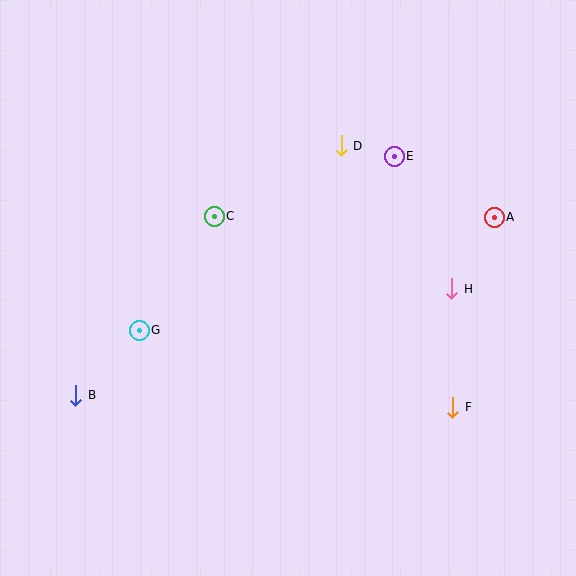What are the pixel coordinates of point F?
Point F is at (453, 407).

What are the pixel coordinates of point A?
Point A is at (494, 217).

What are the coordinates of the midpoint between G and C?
The midpoint between G and C is at (177, 273).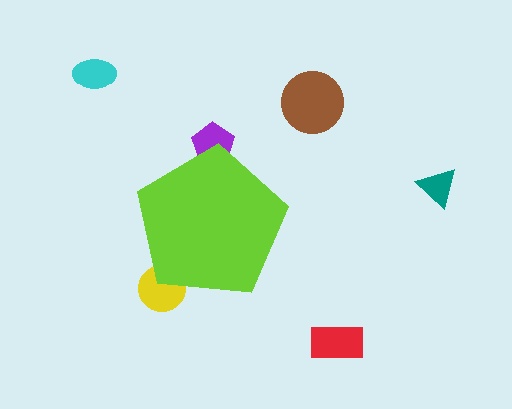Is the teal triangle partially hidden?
No, the teal triangle is fully visible.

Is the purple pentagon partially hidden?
Yes, the purple pentagon is partially hidden behind the lime pentagon.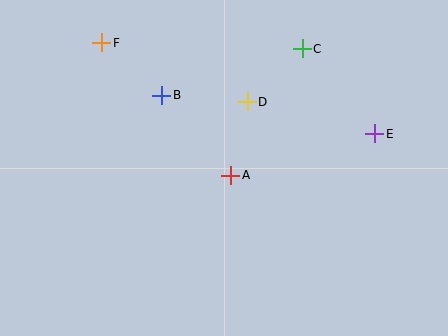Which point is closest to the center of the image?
Point A at (231, 175) is closest to the center.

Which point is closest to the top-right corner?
Point E is closest to the top-right corner.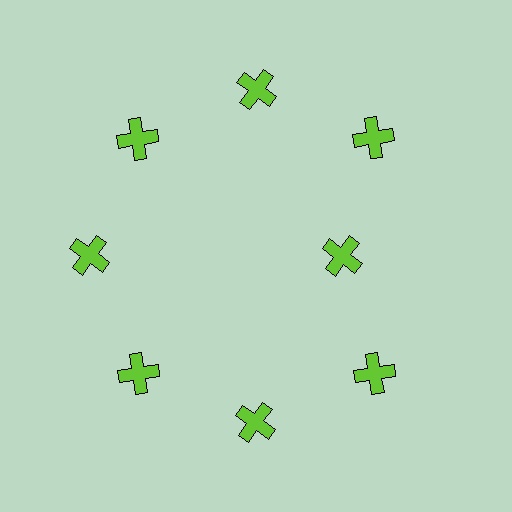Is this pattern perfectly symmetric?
No. The 8 lime crosses are arranged in a ring, but one element near the 3 o'clock position is pulled inward toward the center, breaking the 8-fold rotational symmetry.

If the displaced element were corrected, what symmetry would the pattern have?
It would have 8-fold rotational symmetry — the pattern would map onto itself every 45 degrees.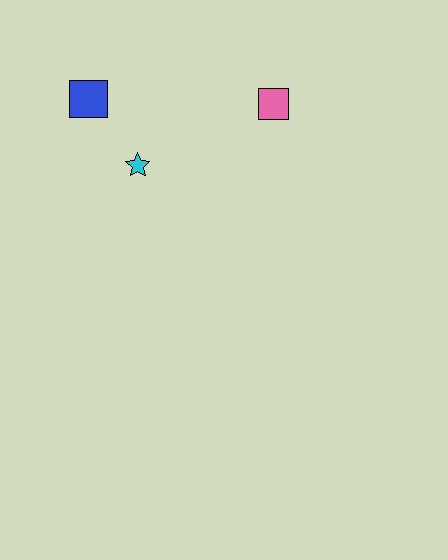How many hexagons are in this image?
There are no hexagons.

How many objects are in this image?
There are 3 objects.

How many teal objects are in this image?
There are no teal objects.